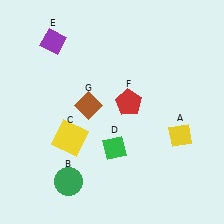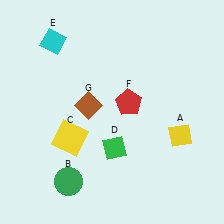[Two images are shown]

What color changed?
The diamond (E) changed from purple in Image 1 to cyan in Image 2.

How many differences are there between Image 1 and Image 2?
There is 1 difference between the two images.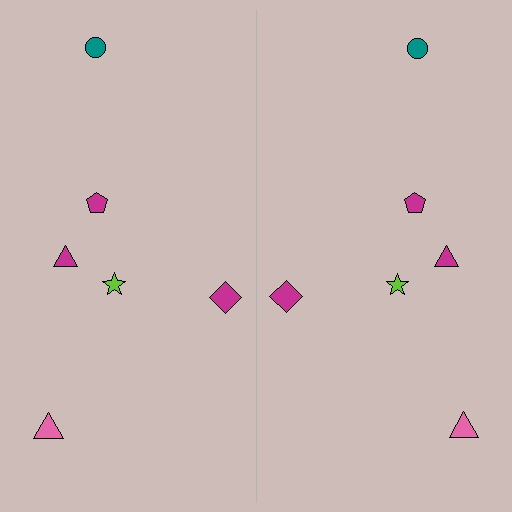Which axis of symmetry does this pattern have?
The pattern has a vertical axis of symmetry running through the center of the image.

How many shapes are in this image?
There are 12 shapes in this image.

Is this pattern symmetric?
Yes, this pattern has bilateral (reflection) symmetry.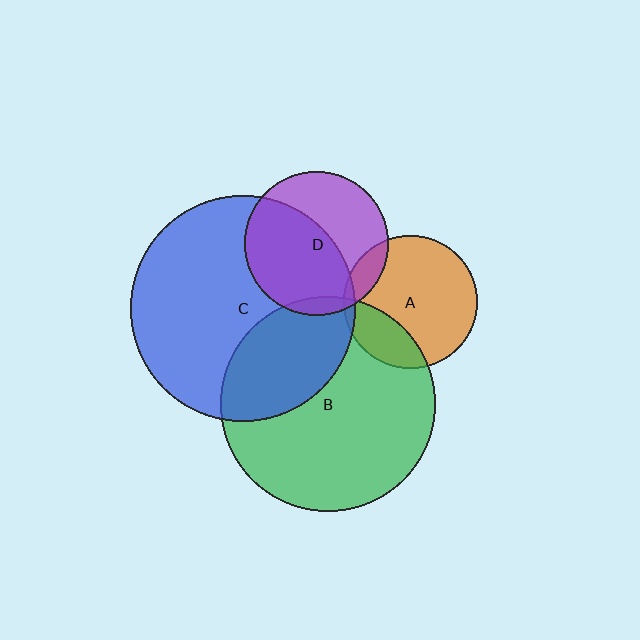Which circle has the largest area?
Circle C (blue).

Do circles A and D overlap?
Yes.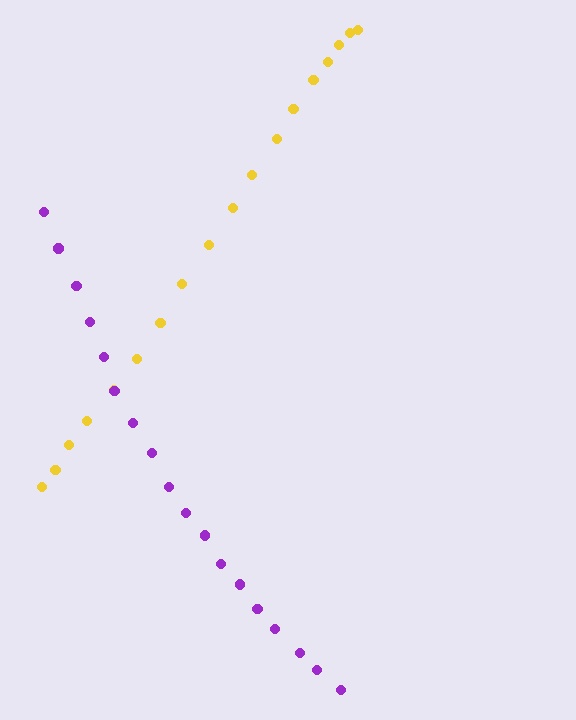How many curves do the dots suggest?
There are 2 distinct paths.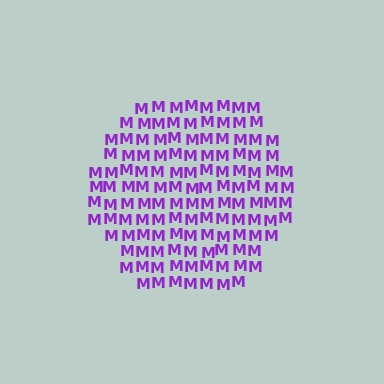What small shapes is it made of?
It is made of small letter M's.